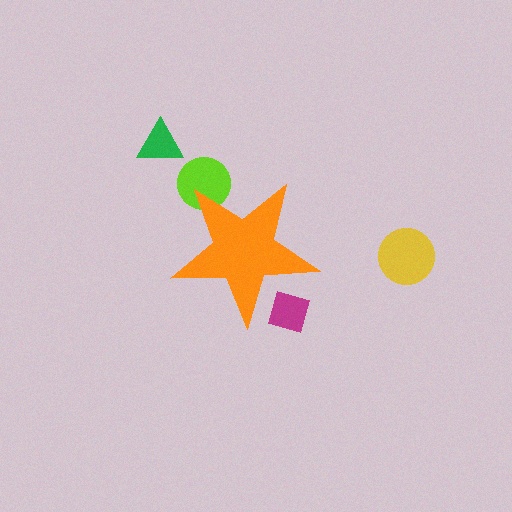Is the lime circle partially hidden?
Yes, the lime circle is partially hidden behind the orange star.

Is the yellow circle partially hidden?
No, the yellow circle is fully visible.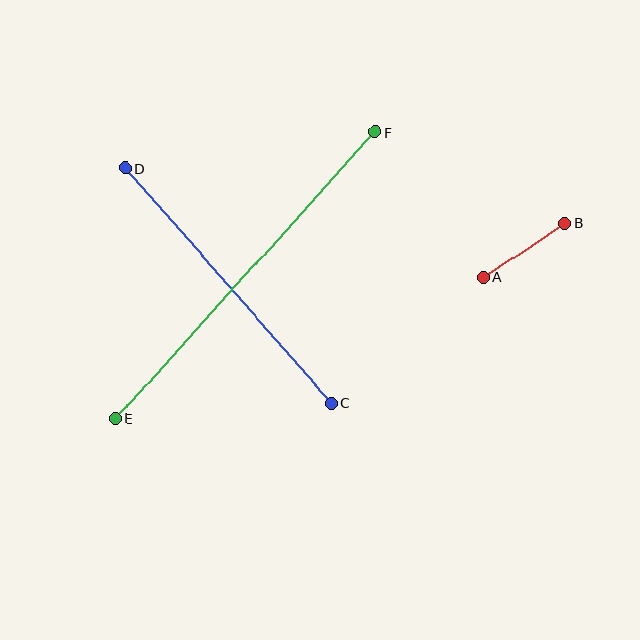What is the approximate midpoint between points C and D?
The midpoint is at approximately (229, 286) pixels.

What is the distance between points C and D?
The distance is approximately 313 pixels.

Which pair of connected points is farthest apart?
Points E and F are farthest apart.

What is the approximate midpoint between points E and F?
The midpoint is at approximately (245, 275) pixels.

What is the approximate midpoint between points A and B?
The midpoint is at approximately (524, 250) pixels.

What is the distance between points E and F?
The distance is approximately 387 pixels.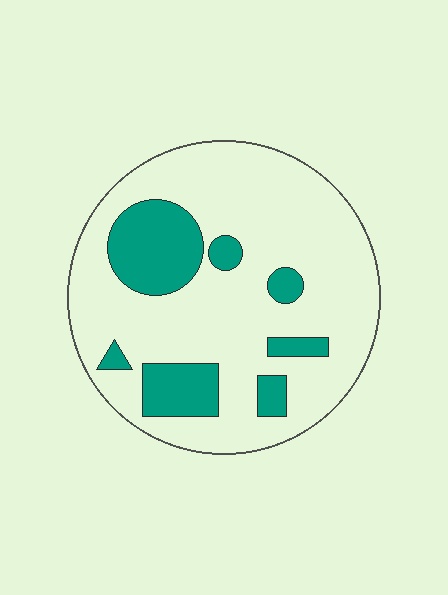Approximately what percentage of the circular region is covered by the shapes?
Approximately 20%.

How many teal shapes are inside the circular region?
7.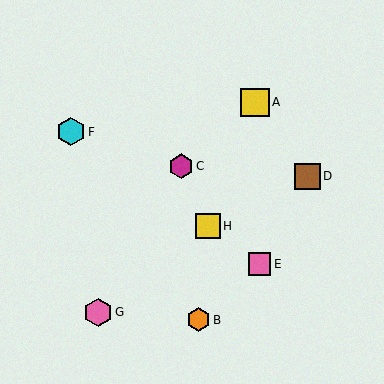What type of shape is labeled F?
Shape F is a cyan hexagon.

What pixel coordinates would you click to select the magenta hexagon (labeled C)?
Click at (181, 166) to select the magenta hexagon C.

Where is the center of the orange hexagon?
The center of the orange hexagon is at (199, 320).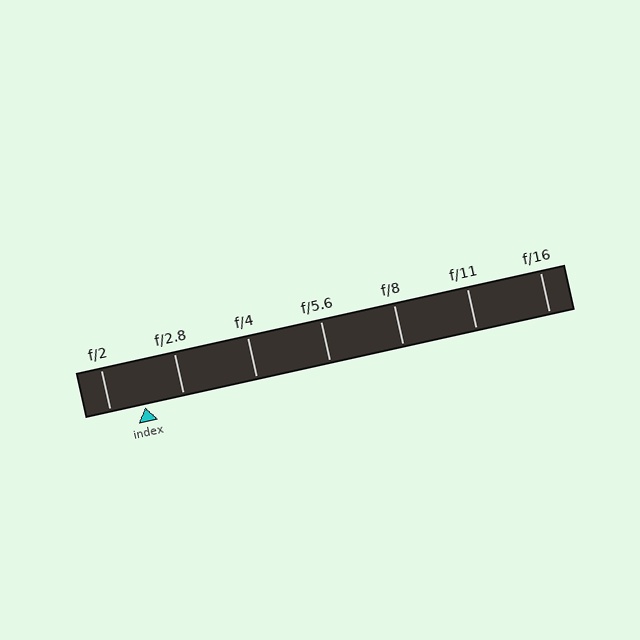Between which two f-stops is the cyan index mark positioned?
The index mark is between f/2 and f/2.8.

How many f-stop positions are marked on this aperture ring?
There are 7 f-stop positions marked.